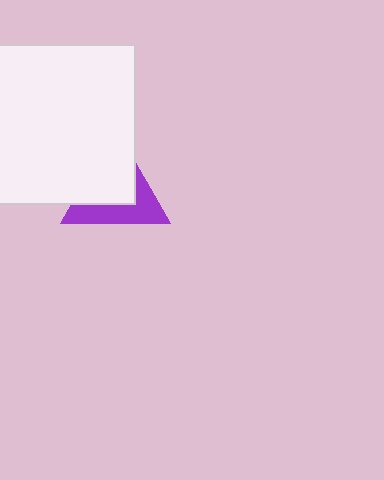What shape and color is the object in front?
The object in front is a white square.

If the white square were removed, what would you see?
You would see the complete purple triangle.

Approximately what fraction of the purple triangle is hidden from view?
Roughly 56% of the purple triangle is hidden behind the white square.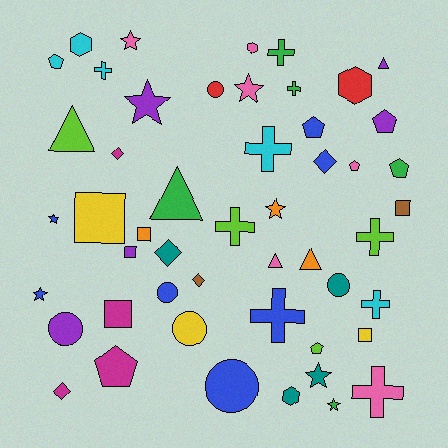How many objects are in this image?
There are 50 objects.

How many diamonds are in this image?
There are 5 diamonds.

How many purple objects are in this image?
There are 5 purple objects.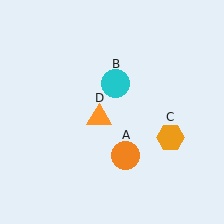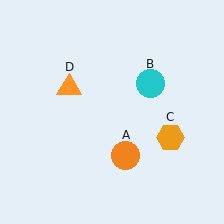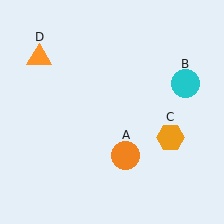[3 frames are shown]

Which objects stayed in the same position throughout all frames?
Orange circle (object A) and orange hexagon (object C) remained stationary.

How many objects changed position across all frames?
2 objects changed position: cyan circle (object B), orange triangle (object D).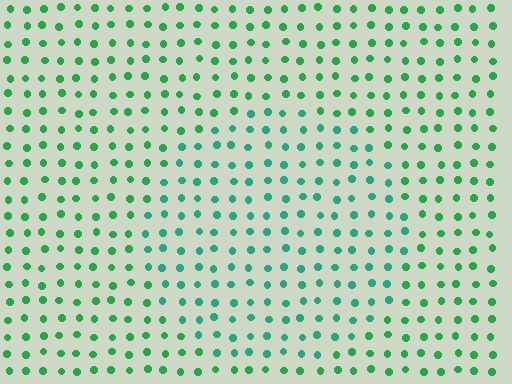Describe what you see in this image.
The image is filled with small green elements in a uniform arrangement. A circle-shaped region is visible where the elements are tinted to a slightly different hue, forming a subtle color boundary.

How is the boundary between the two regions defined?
The boundary is defined purely by a slight shift in hue (about 26 degrees). Spacing, size, and orientation are identical on both sides.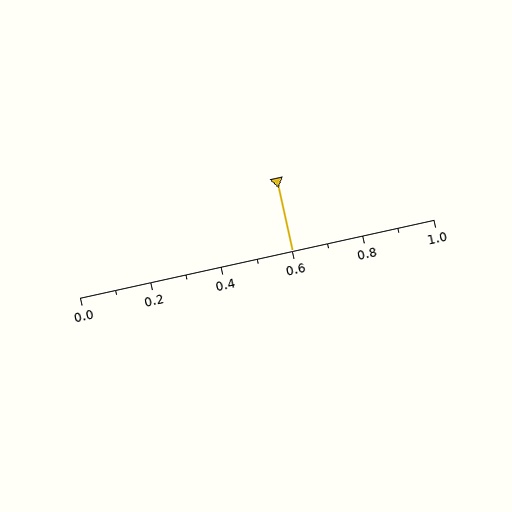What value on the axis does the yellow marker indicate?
The marker indicates approximately 0.6.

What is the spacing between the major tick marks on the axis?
The major ticks are spaced 0.2 apart.